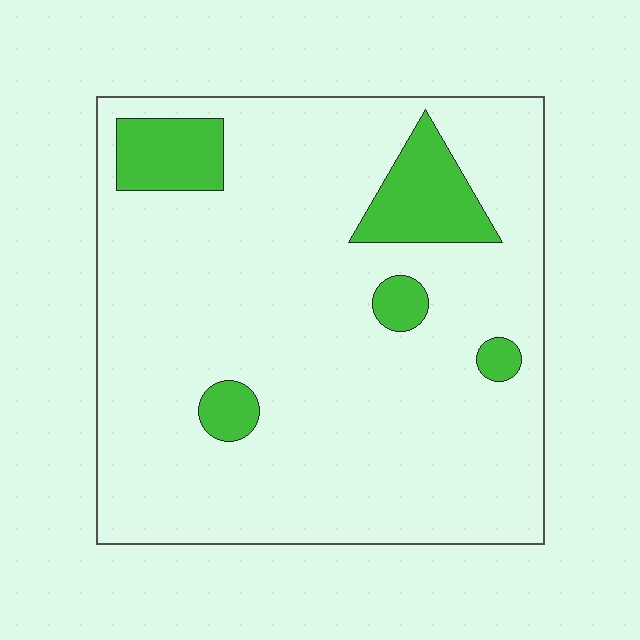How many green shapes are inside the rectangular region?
5.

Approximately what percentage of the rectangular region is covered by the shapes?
Approximately 15%.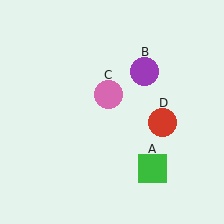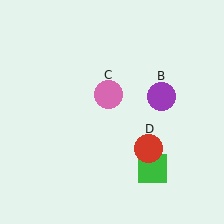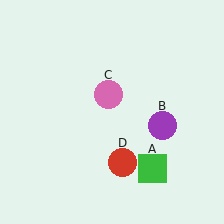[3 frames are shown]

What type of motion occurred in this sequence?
The purple circle (object B), red circle (object D) rotated clockwise around the center of the scene.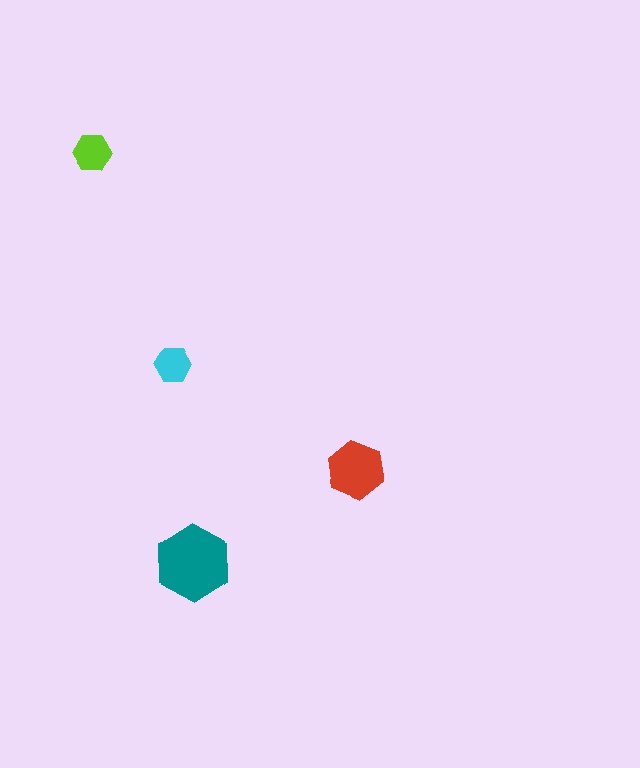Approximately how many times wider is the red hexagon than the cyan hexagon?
About 1.5 times wider.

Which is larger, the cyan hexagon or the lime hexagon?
The lime one.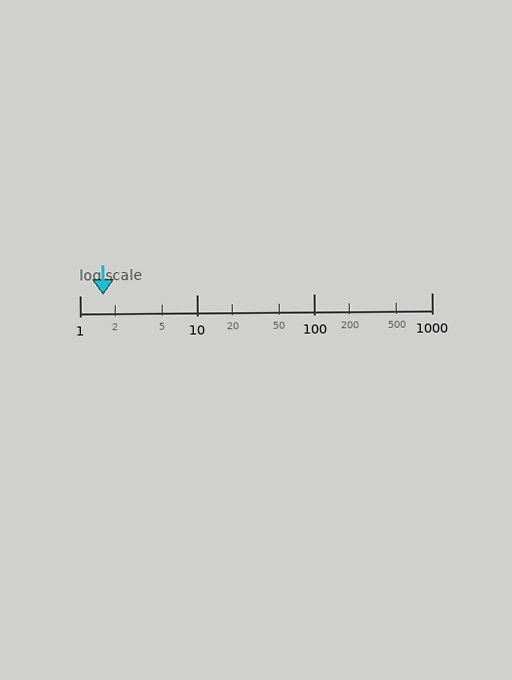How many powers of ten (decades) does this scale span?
The scale spans 3 decades, from 1 to 1000.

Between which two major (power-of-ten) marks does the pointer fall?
The pointer is between 1 and 10.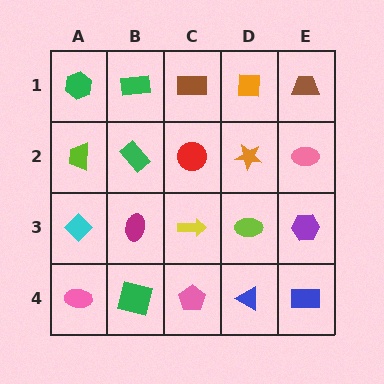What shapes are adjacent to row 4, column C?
A yellow arrow (row 3, column C), a green square (row 4, column B), a blue triangle (row 4, column D).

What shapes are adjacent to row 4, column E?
A purple hexagon (row 3, column E), a blue triangle (row 4, column D).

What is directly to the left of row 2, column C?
A green rectangle.